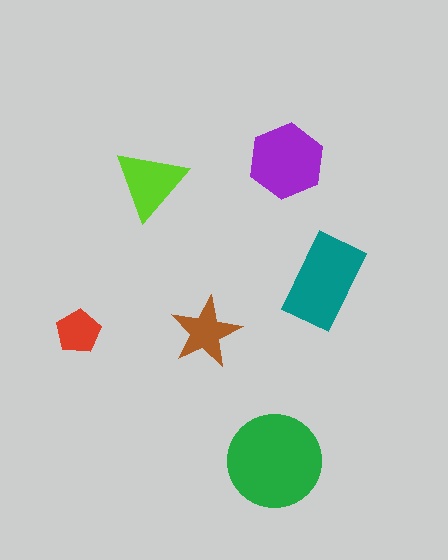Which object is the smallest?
The red pentagon.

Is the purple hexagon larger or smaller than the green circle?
Smaller.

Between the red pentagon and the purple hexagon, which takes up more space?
The purple hexagon.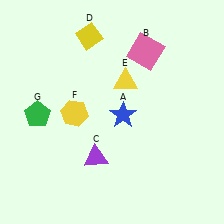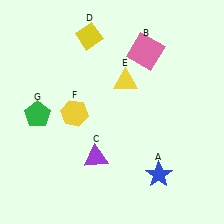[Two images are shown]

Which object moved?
The blue star (A) moved down.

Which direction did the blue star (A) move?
The blue star (A) moved down.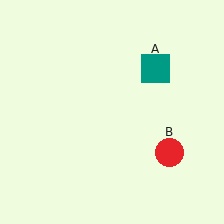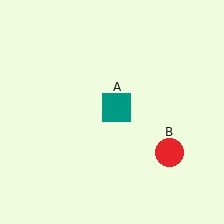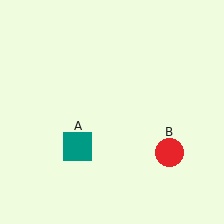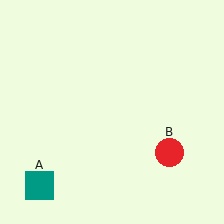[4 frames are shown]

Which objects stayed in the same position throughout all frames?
Red circle (object B) remained stationary.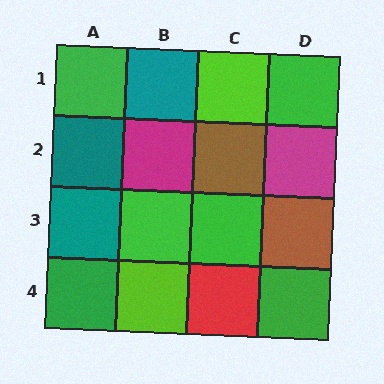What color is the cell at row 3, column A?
Teal.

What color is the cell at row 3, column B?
Green.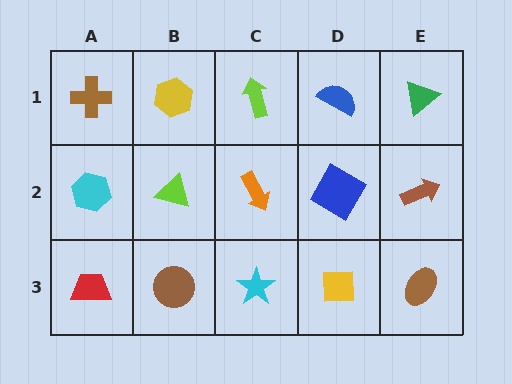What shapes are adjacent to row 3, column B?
A lime triangle (row 2, column B), a red trapezoid (row 3, column A), a cyan star (row 3, column C).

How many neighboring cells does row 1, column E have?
2.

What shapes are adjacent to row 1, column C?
An orange arrow (row 2, column C), a yellow hexagon (row 1, column B), a blue semicircle (row 1, column D).